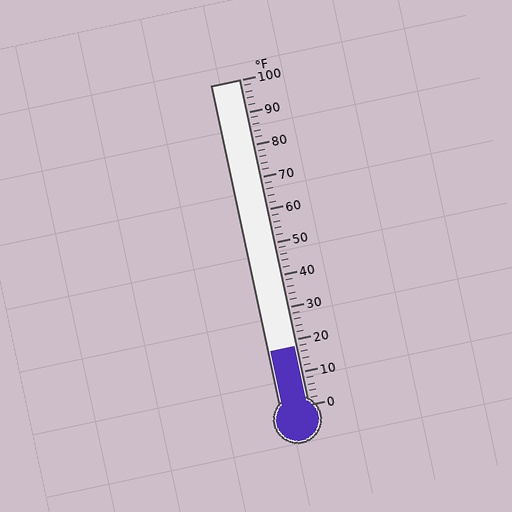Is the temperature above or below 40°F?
The temperature is below 40°F.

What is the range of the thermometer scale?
The thermometer scale ranges from 0°F to 100°F.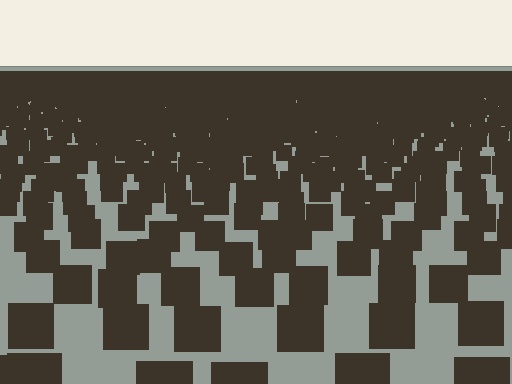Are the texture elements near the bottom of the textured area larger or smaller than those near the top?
Larger. Near the bottom, elements are closer to the viewer and appear at a bigger on-screen size.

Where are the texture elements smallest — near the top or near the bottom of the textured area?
Near the top.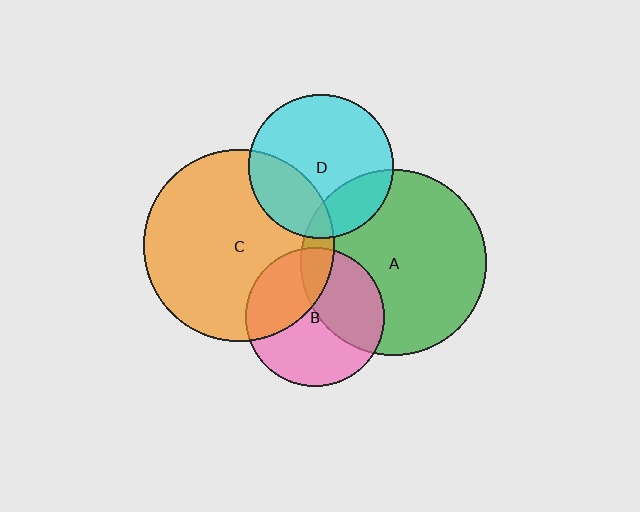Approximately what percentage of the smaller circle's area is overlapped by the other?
Approximately 35%.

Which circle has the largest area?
Circle C (orange).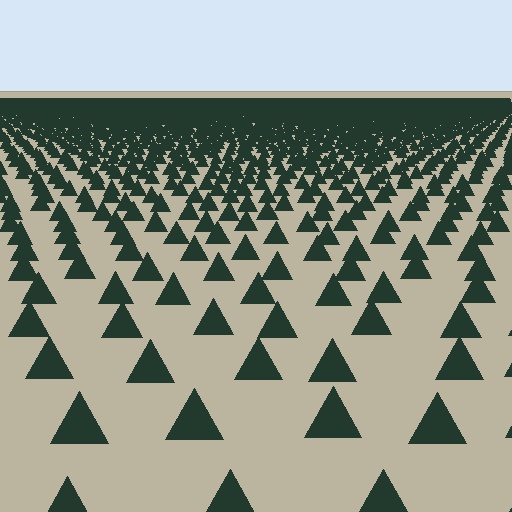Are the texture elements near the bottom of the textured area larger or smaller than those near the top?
Larger. Near the bottom, elements are closer to the viewer and appear at a bigger on-screen size.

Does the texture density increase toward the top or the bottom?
Density increases toward the top.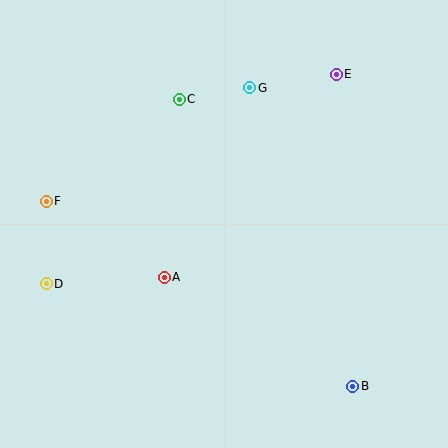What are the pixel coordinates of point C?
Point C is at (179, 99).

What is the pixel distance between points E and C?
The distance between E and C is 159 pixels.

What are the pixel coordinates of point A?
Point A is at (164, 277).